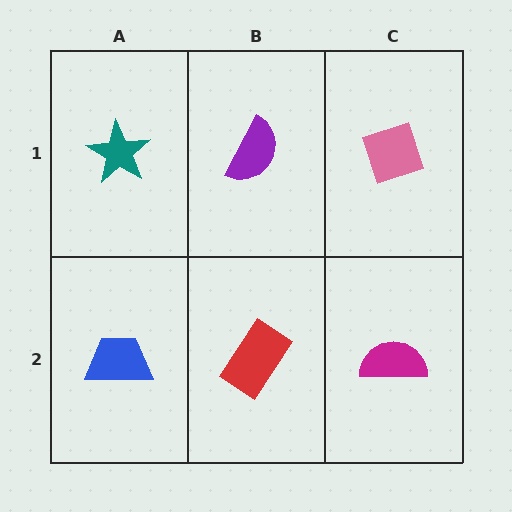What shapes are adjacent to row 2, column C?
A pink diamond (row 1, column C), a red rectangle (row 2, column B).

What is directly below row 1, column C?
A magenta semicircle.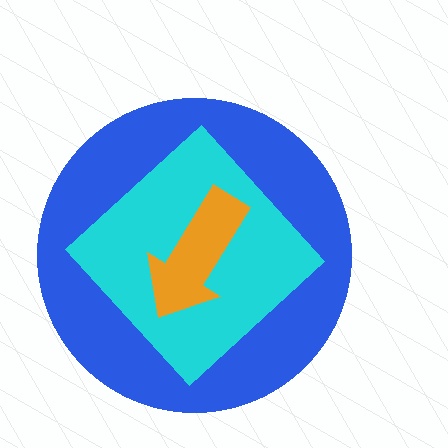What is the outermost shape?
The blue circle.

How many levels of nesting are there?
3.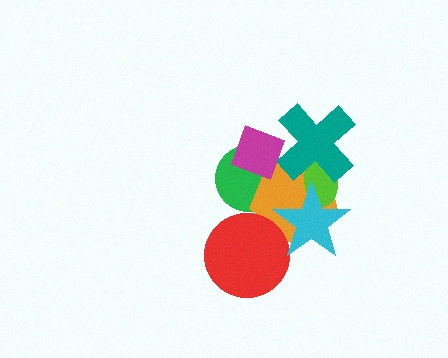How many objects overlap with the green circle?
2 objects overlap with the green circle.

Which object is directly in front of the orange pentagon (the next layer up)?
The lime ellipse is directly in front of the orange pentagon.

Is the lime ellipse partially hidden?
Yes, it is partially covered by another shape.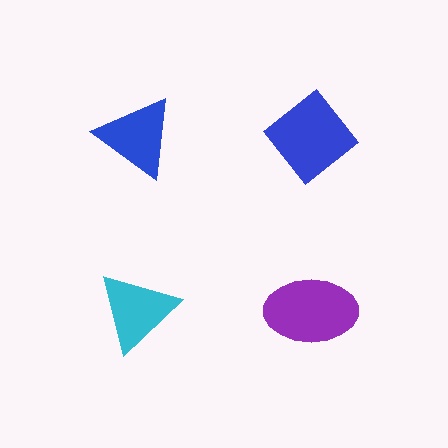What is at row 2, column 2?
A purple ellipse.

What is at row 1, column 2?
A blue diamond.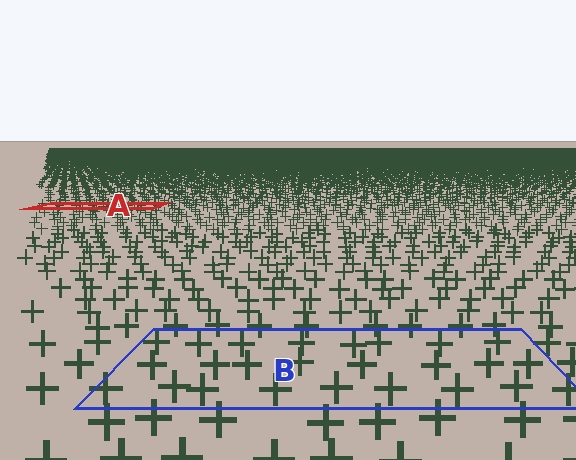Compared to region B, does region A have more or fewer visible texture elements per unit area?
Region A has more texture elements per unit area — they are packed more densely because it is farther away.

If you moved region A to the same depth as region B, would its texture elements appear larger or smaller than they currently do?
They would appear larger. At a closer depth, the same texture elements are projected at a bigger on-screen size.